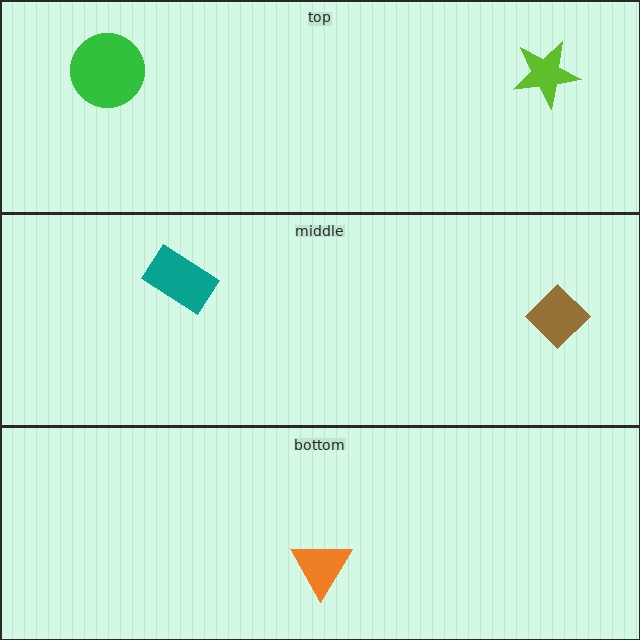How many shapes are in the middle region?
2.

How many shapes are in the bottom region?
1.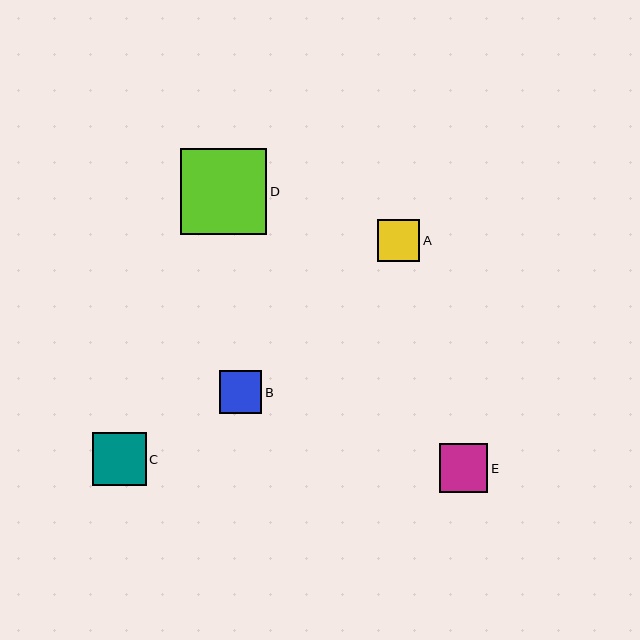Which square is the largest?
Square D is the largest with a size of approximately 86 pixels.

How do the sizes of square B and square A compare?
Square B and square A are approximately the same size.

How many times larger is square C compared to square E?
Square C is approximately 1.1 times the size of square E.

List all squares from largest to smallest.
From largest to smallest: D, C, E, B, A.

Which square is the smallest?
Square A is the smallest with a size of approximately 42 pixels.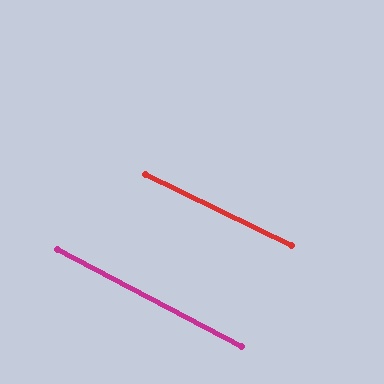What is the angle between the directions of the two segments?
Approximately 2 degrees.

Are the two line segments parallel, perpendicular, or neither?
Parallel — their directions differ by only 1.8°.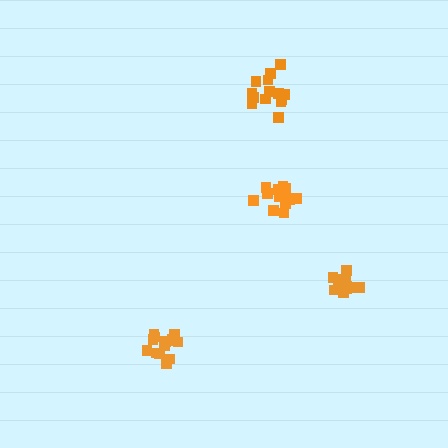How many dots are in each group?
Group 1: 14 dots, Group 2: 13 dots, Group 3: 12 dots, Group 4: 14 dots (53 total).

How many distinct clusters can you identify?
There are 4 distinct clusters.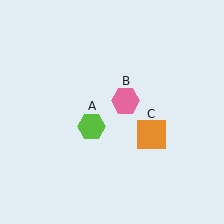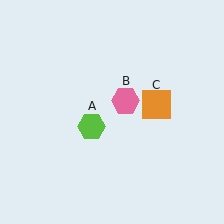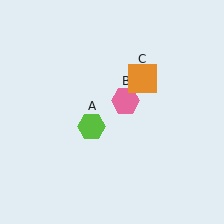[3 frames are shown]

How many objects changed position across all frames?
1 object changed position: orange square (object C).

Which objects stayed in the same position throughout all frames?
Lime hexagon (object A) and pink hexagon (object B) remained stationary.